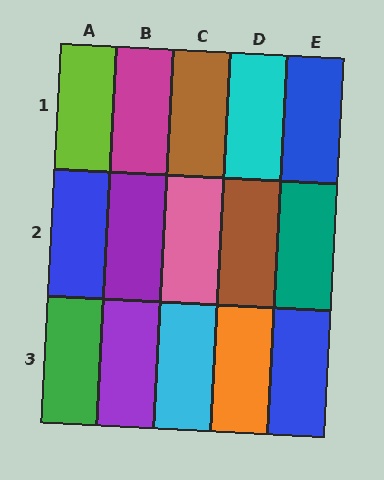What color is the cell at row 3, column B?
Purple.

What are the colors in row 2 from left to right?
Blue, purple, pink, brown, teal.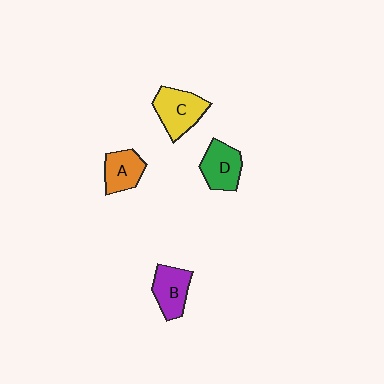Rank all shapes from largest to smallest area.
From largest to smallest: C (yellow), D (green), B (purple), A (orange).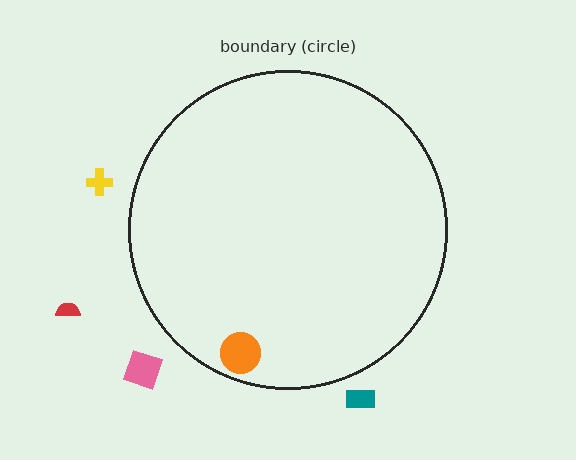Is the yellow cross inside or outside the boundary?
Outside.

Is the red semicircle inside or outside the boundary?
Outside.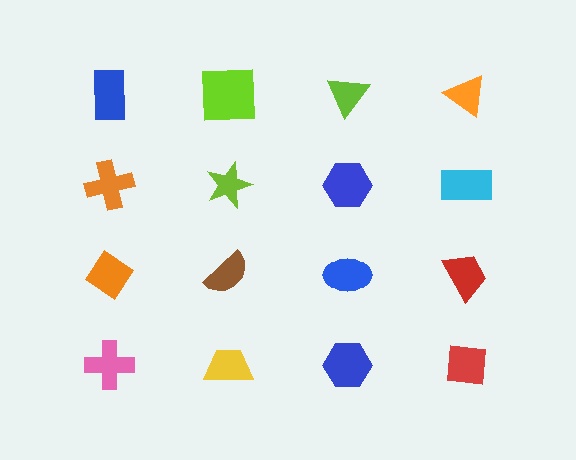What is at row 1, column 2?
A lime square.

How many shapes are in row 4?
4 shapes.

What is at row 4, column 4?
A red square.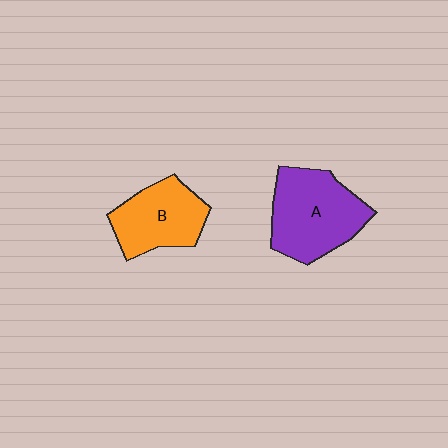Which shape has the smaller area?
Shape B (orange).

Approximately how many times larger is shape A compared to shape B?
Approximately 1.3 times.